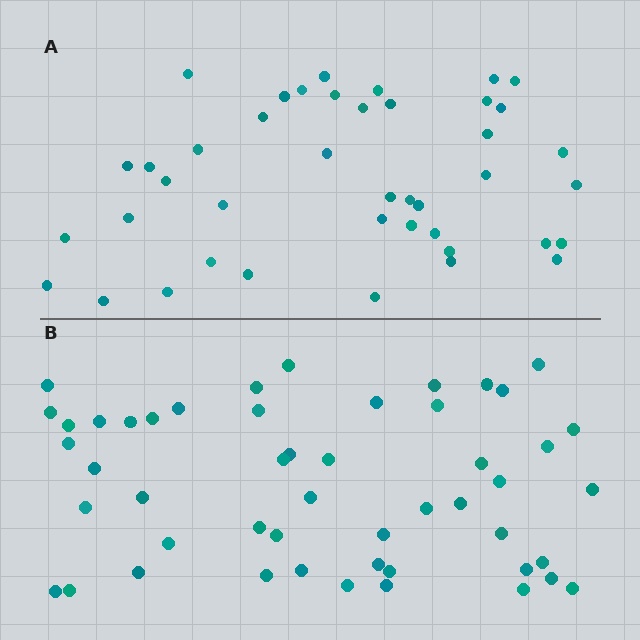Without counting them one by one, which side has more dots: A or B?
Region B (the bottom region) has more dots.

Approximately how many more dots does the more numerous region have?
Region B has roughly 8 or so more dots than region A.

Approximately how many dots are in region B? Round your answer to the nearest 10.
About 50 dots.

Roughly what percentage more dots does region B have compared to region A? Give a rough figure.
About 20% more.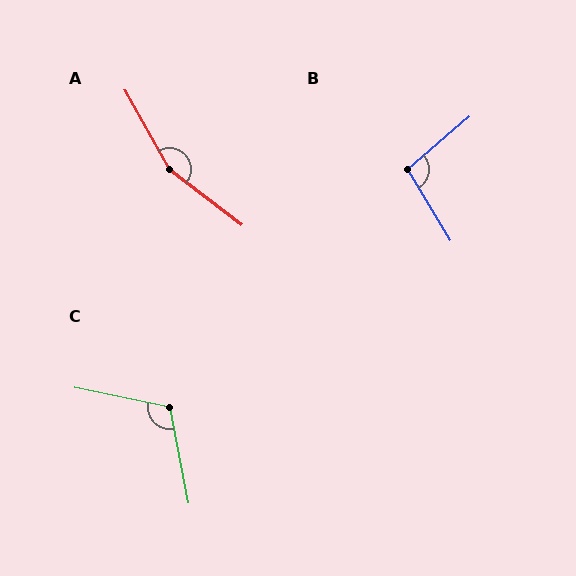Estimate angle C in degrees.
Approximately 112 degrees.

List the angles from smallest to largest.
B (100°), C (112°), A (157°).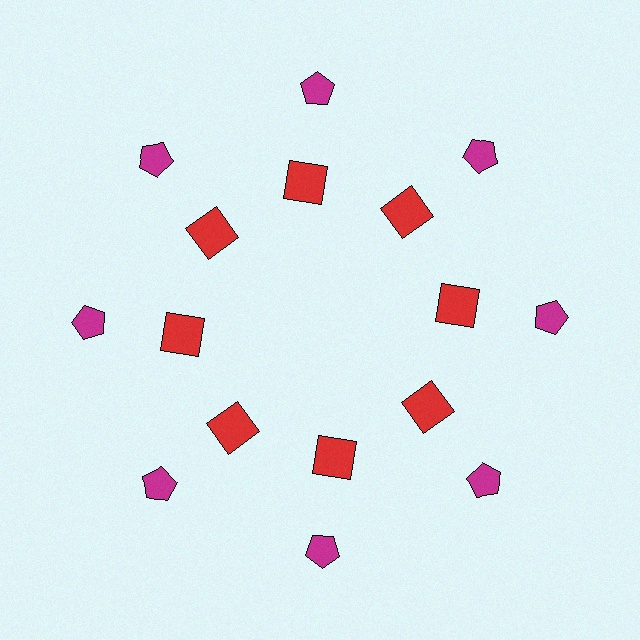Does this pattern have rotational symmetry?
Yes, this pattern has 8-fold rotational symmetry. It looks the same after rotating 45 degrees around the center.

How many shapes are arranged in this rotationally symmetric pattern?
There are 16 shapes, arranged in 8 groups of 2.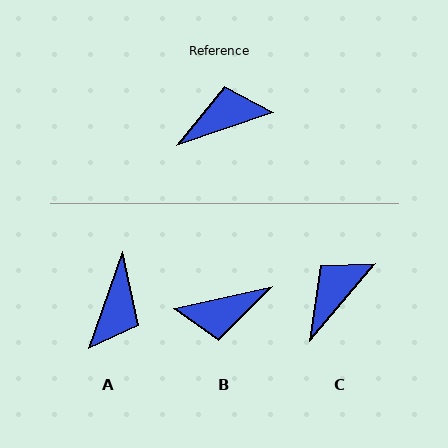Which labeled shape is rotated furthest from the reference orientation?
B, about 173 degrees away.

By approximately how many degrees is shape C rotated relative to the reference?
Approximately 30 degrees counter-clockwise.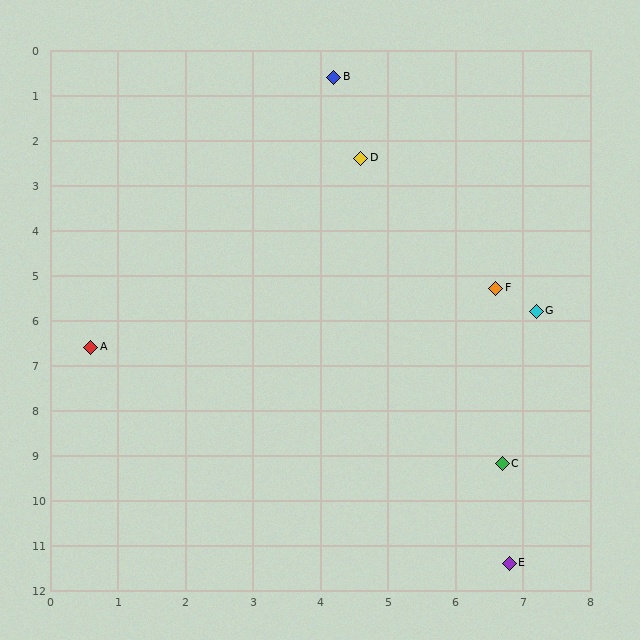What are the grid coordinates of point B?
Point B is at approximately (4.2, 0.6).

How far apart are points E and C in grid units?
Points E and C are about 2.2 grid units apart.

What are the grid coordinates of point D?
Point D is at approximately (4.6, 2.4).